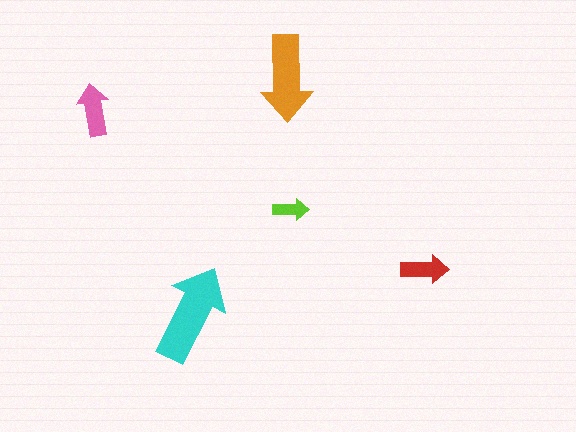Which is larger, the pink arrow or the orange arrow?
The orange one.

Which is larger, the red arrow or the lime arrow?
The red one.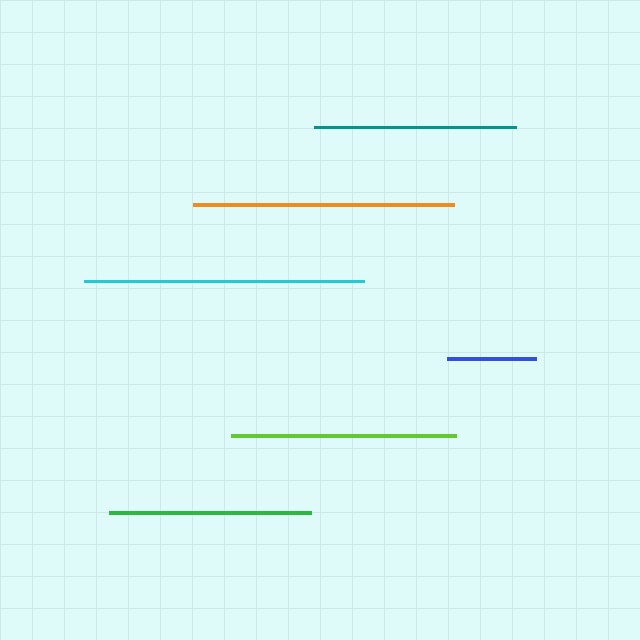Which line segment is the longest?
The cyan line is the longest at approximately 280 pixels.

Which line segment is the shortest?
The blue line is the shortest at approximately 89 pixels.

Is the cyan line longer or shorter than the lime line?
The cyan line is longer than the lime line.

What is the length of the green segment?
The green segment is approximately 202 pixels long.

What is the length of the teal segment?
The teal segment is approximately 202 pixels long.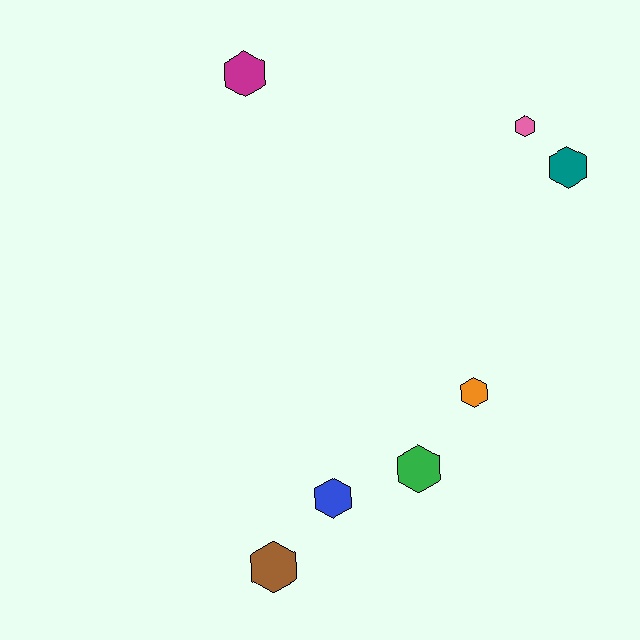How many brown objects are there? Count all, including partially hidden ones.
There is 1 brown object.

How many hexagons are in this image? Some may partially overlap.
There are 7 hexagons.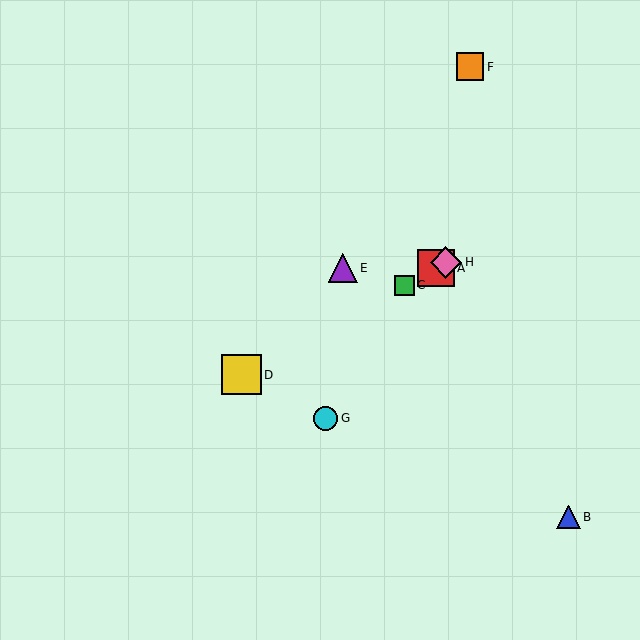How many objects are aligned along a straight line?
4 objects (A, C, D, H) are aligned along a straight line.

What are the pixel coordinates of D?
Object D is at (242, 375).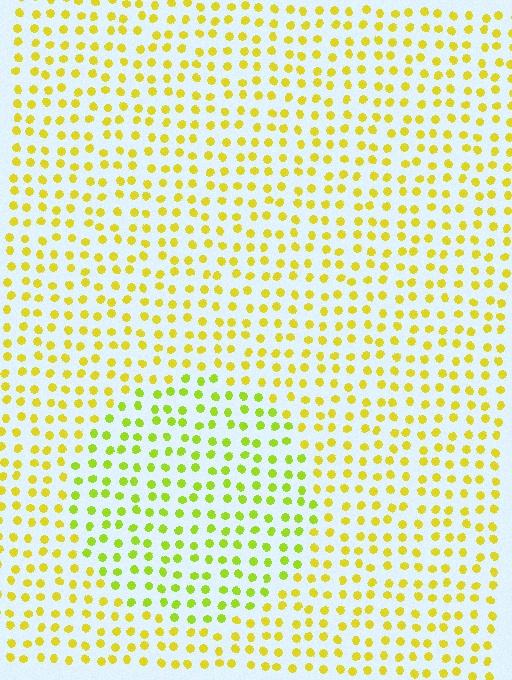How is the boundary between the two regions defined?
The boundary is defined purely by a slight shift in hue (about 25 degrees). Spacing, size, and orientation are identical on both sides.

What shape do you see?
I see a circle.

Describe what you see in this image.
The image is filled with small yellow elements in a uniform arrangement. A circle-shaped region is visible where the elements are tinted to a slightly different hue, forming a subtle color boundary.